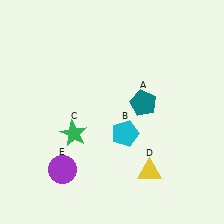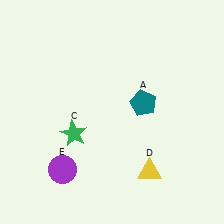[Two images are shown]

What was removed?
The cyan pentagon (B) was removed in Image 2.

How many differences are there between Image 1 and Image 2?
There is 1 difference between the two images.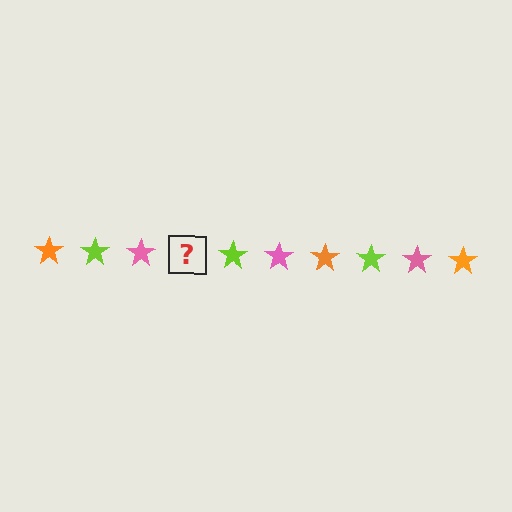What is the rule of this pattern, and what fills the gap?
The rule is that the pattern cycles through orange, lime, pink stars. The gap should be filled with an orange star.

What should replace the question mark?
The question mark should be replaced with an orange star.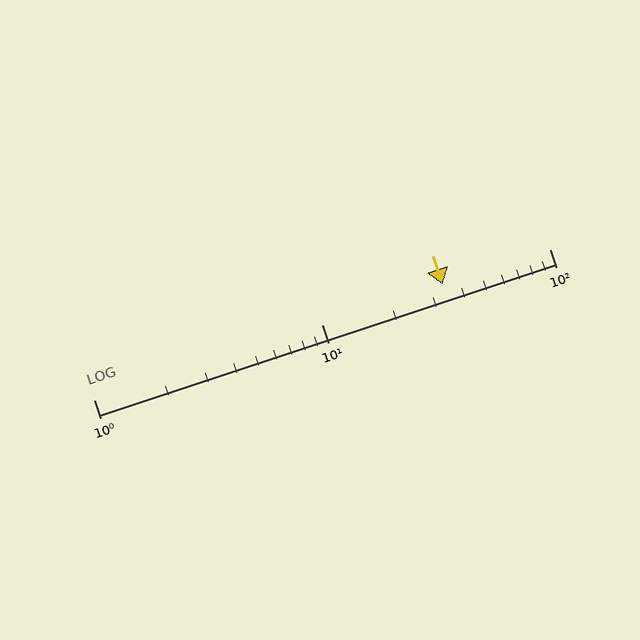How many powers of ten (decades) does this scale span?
The scale spans 2 decades, from 1 to 100.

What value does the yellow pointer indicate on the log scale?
The pointer indicates approximately 34.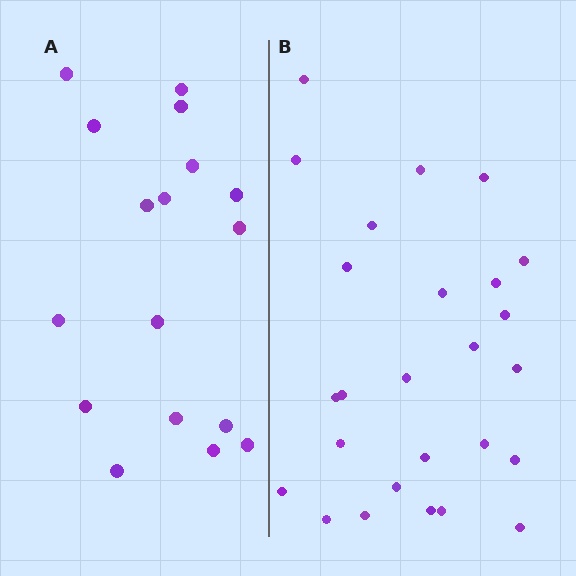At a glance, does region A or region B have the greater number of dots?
Region B (the right region) has more dots.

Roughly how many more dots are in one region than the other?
Region B has roughly 8 or so more dots than region A.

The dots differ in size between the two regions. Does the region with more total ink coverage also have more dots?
No. Region A has more total ink coverage because its dots are larger, but region B actually contains more individual dots. Total area can be misleading — the number of items is what matters here.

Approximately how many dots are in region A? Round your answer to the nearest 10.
About 20 dots. (The exact count is 17, which rounds to 20.)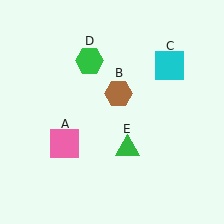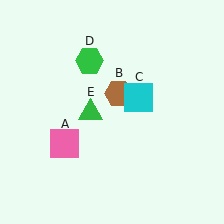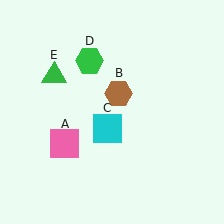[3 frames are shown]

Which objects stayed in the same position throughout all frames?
Pink square (object A) and brown hexagon (object B) and green hexagon (object D) remained stationary.